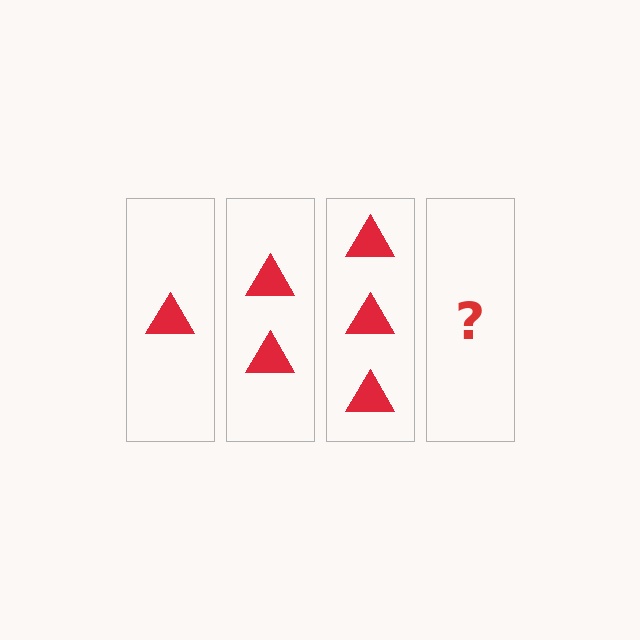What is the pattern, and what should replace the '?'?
The pattern is that each step adds one more triangle. The '?' should be 4 triangles.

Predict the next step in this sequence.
The next step is 4 triangles.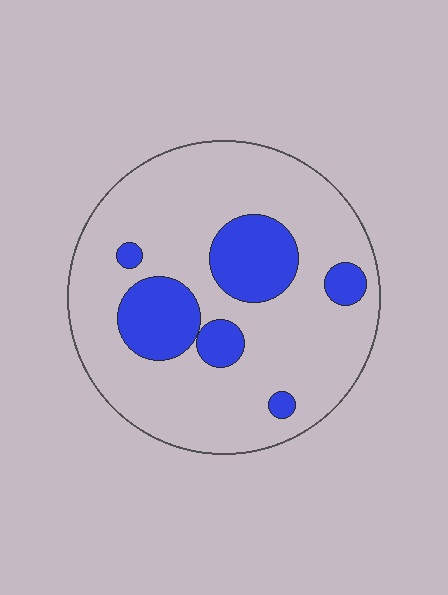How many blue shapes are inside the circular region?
6.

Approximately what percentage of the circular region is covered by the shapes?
Approximately 20%.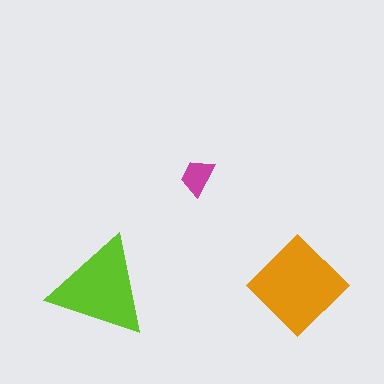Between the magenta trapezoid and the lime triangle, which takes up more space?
The lime triangle.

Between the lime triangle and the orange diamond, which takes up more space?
The orange diamond.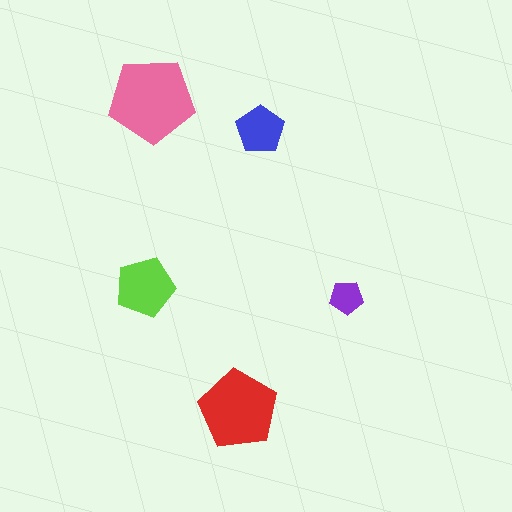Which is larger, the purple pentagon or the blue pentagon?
The blue one.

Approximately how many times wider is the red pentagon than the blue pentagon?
About 1.5 times wider.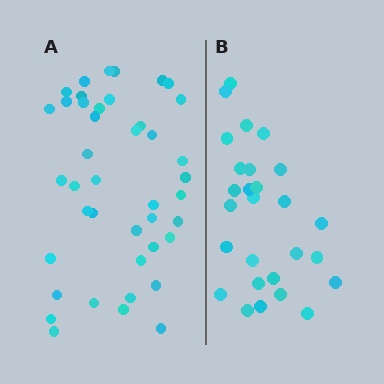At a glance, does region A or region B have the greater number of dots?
Region A (the left region) has more dots.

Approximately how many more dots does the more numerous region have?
Region A has approximately 15 more dots than region B.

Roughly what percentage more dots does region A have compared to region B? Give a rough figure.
About 55% more.